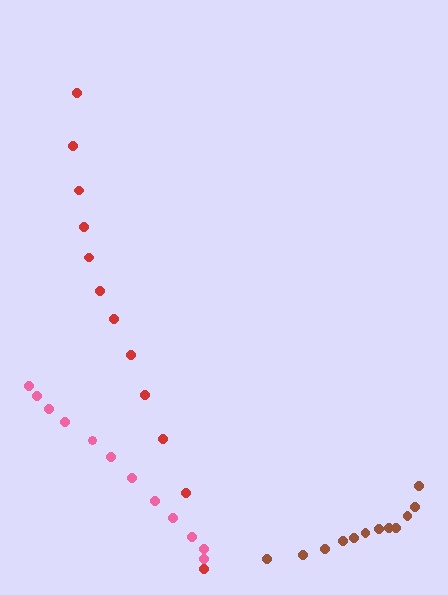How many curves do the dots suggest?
There are 3 distinct paths.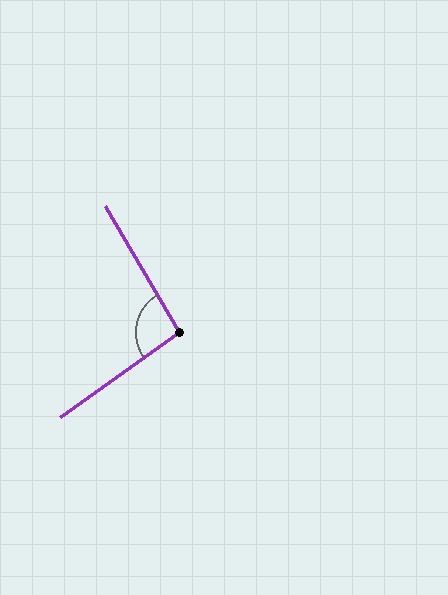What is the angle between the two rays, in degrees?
Approximately 95 degrees.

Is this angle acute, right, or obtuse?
It is obtuse.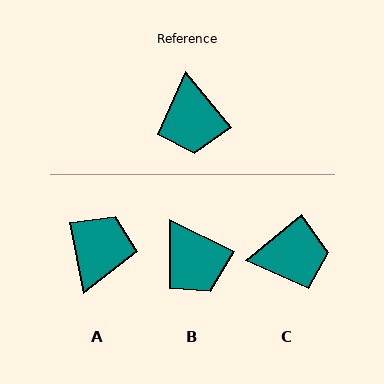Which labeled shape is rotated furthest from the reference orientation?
A, about 152 degrees away.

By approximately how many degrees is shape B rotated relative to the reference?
Approximately 24 degrees counter-clockwise.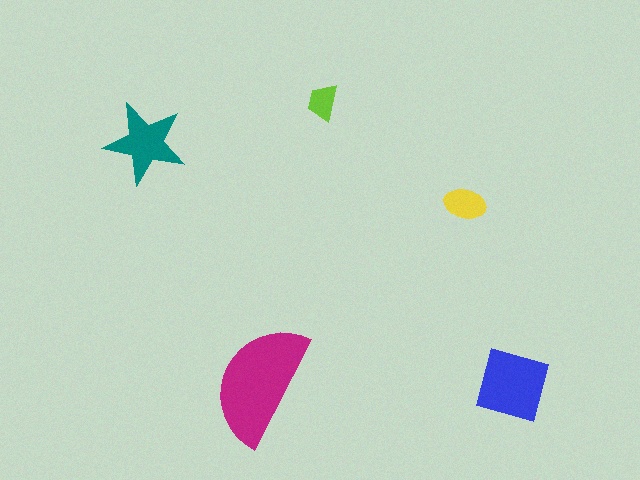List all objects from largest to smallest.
The magenta semicircle, the blue diamond, the teal star, the yellow ellipse, the lime trapezoid.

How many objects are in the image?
There are 5 objects in the image.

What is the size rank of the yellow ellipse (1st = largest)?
4th.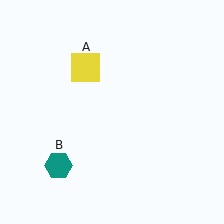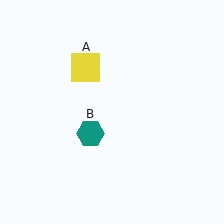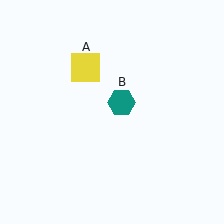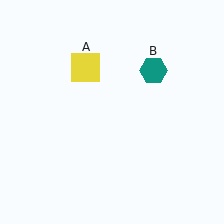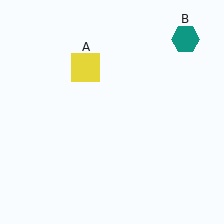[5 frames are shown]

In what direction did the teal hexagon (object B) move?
The teal hexagon (object B) moved up and to the right.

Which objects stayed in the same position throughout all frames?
Yellow square (object A) remained stationary.